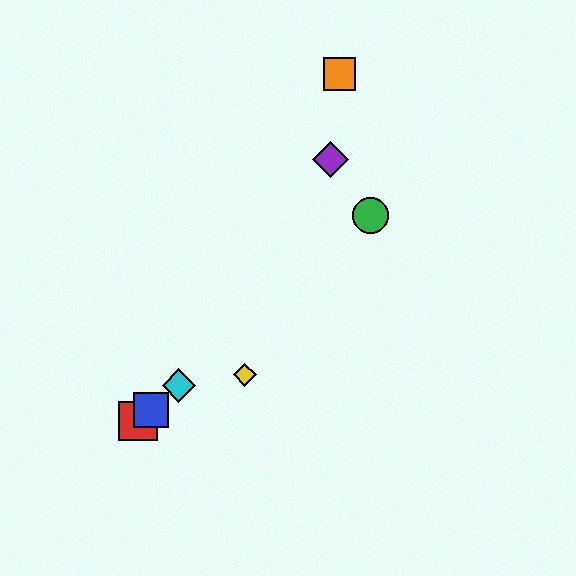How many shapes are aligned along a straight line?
4 shapes (the red square, the blue square, the green circle, the cyan diamond) are aligned along a straight line.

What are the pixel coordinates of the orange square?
The orange square is at (339, 74).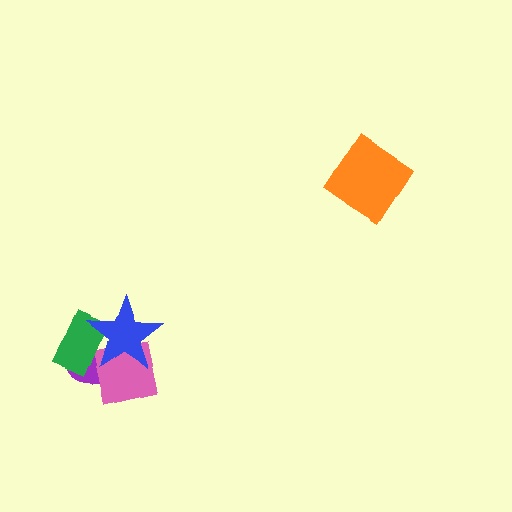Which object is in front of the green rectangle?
The blue star is in front of the green rectangle.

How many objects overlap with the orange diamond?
0 objects overlap with the orange diamond.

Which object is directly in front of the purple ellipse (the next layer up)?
The pink square is directly in front of the purple ellipse.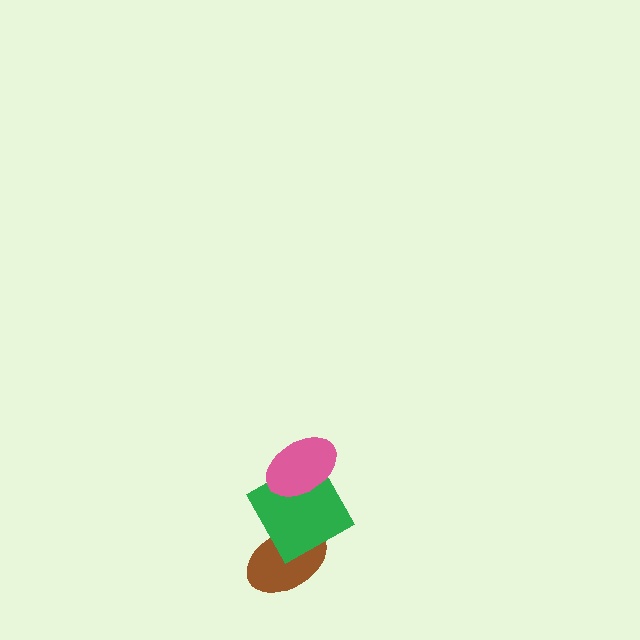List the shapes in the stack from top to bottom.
From top to bottom: the pink ellipse, the green square, the brown ellipse.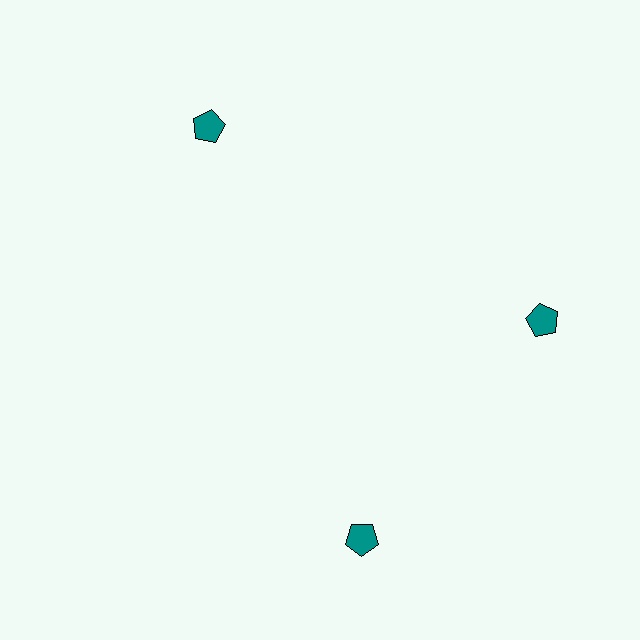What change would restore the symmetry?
The symmetry would be restored by rotating it back into even spacing with its neighbors so that all 3 pentagons sit at equal angles and equal distance from the center.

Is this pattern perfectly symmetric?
No. The 3 teal pentagons are arranged in a ring, but one element near the 7 o'clock position is rotated out of alignment along the ring, breaking the 3-fold rotational symmetry.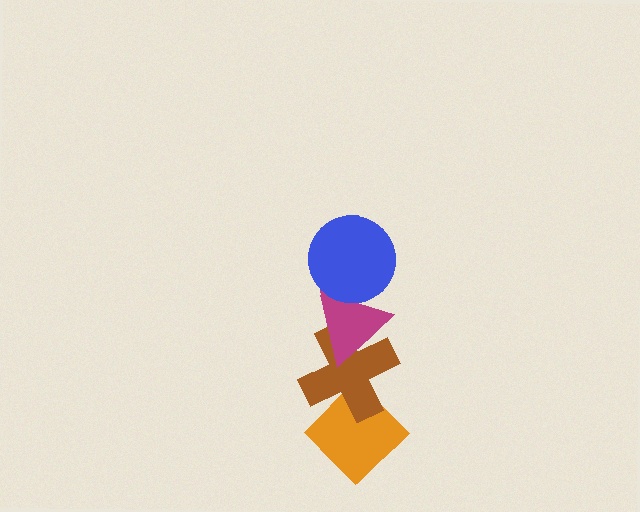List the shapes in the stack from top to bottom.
From top to bottom: the blue circle, the magenta triangle, the brown cross, the orange diamond.